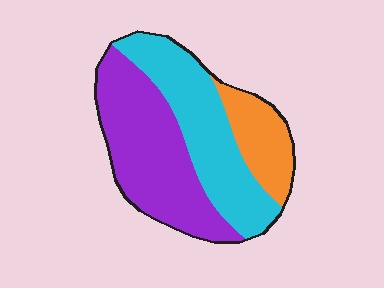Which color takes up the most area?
Purple, at roughly 45%.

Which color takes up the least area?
Orange, at roughly 20%.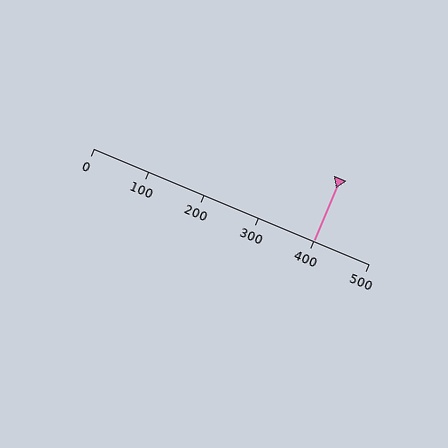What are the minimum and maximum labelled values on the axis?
The axis runs from 0 to 500.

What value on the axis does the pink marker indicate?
The marker indicates approximately 400.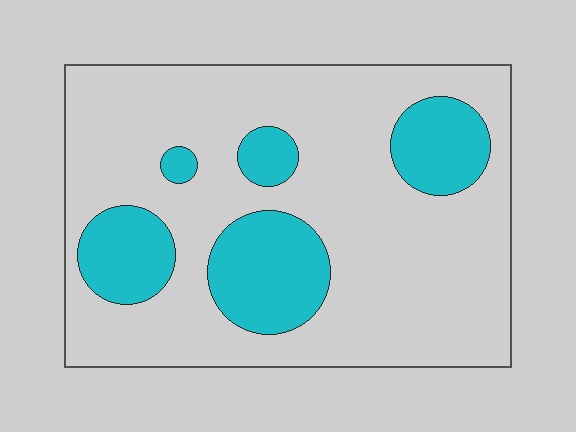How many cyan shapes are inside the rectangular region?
5.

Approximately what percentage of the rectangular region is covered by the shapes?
Approximately 25%.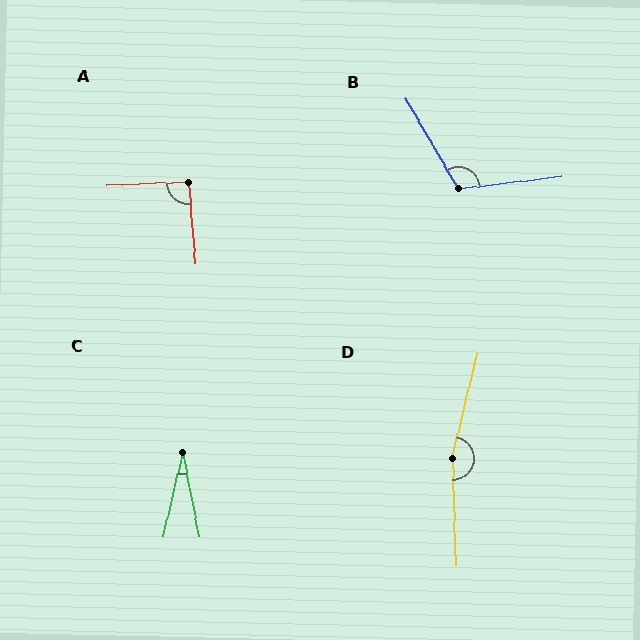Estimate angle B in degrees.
Approximately 114 degrees.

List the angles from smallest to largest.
C (24°), A (92°), B (114°), D (165°).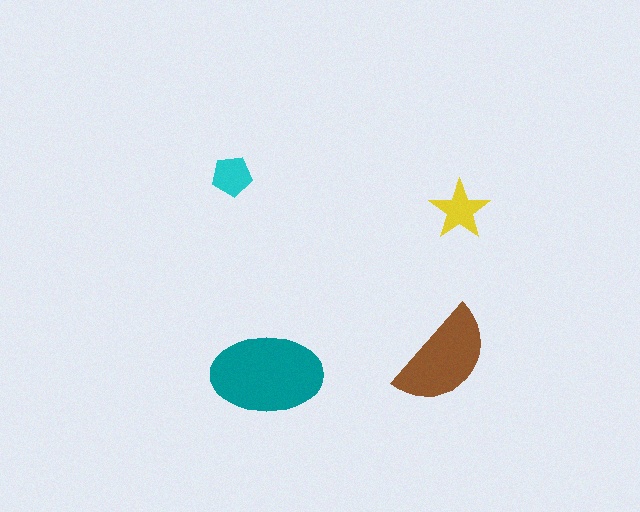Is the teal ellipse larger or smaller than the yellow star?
Larger.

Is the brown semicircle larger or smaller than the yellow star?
Larger.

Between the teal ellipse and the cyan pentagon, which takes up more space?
The teal ellipse.